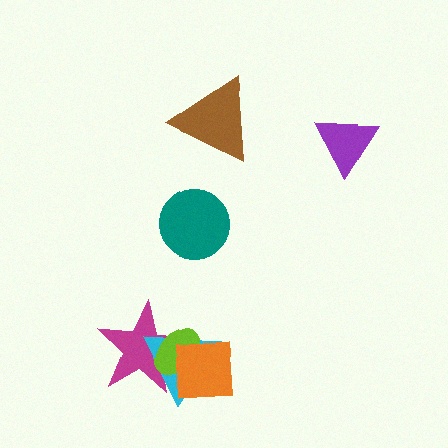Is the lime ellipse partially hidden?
Yes, it is partially covered by another shape.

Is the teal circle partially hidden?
No, no other shape covers it.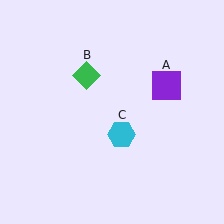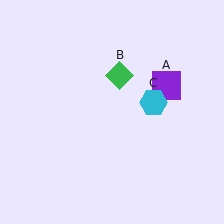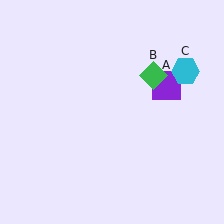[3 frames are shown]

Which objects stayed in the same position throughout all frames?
Purple square (object A) remained stationary.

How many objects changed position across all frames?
2 objects changed position: green diamond (object B), cyan hexagon (object C).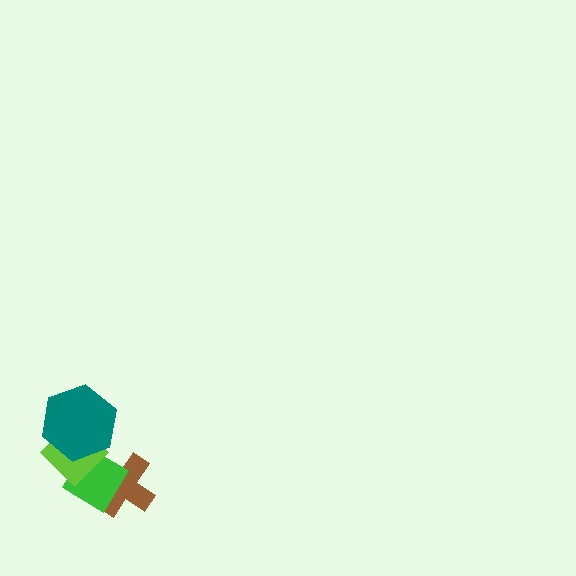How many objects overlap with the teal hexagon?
2 objects overlap with the teal hexagon.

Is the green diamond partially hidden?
Yes, it is partially covered by another shape.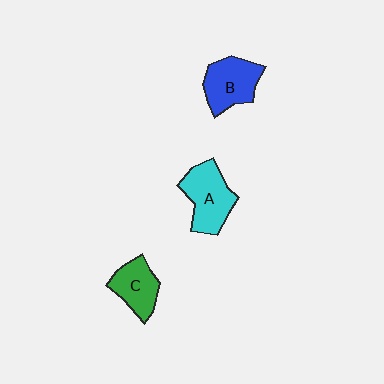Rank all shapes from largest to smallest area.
From largest to smallest: A (cyan), B (blue), C (green).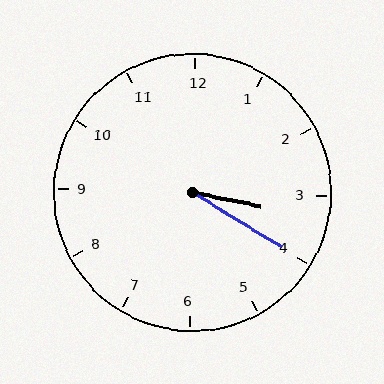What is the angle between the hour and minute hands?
Approximately 20 degrees.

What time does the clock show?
3:20.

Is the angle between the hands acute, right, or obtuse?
It is acute.